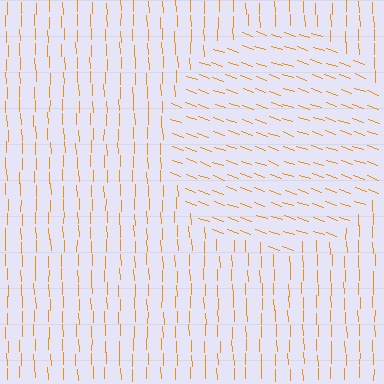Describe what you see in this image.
The image is filled with small orange line segments. A circle region in the image has lines oriented differently from the surrounding lines, creating a visible texture boundary.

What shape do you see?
I see a circle.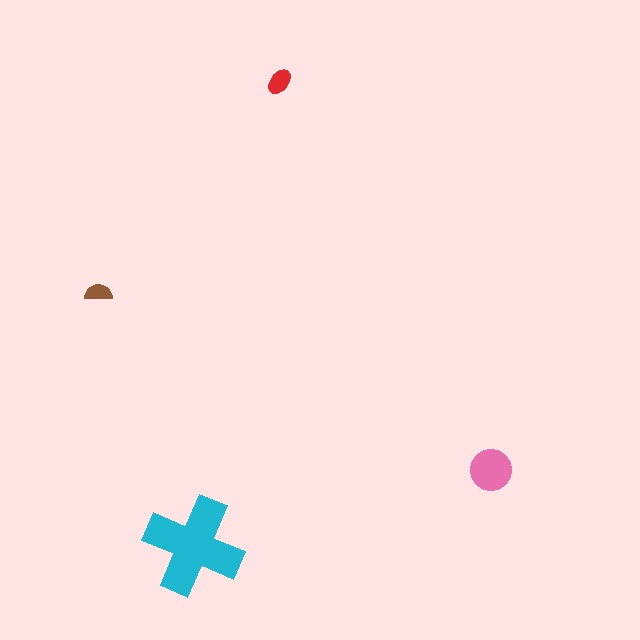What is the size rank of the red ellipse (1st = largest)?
3rd.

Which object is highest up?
The red ellipse is topmost.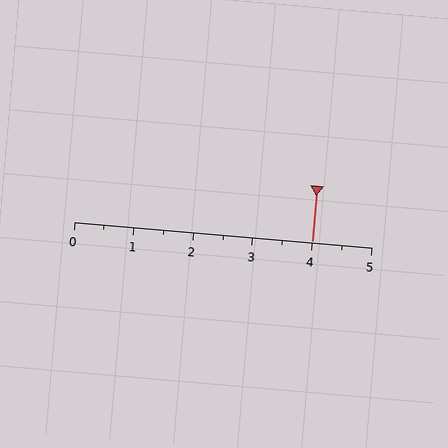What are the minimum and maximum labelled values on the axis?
The axis runs from 0 to 5.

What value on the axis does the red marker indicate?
The marker indicates approximately 4.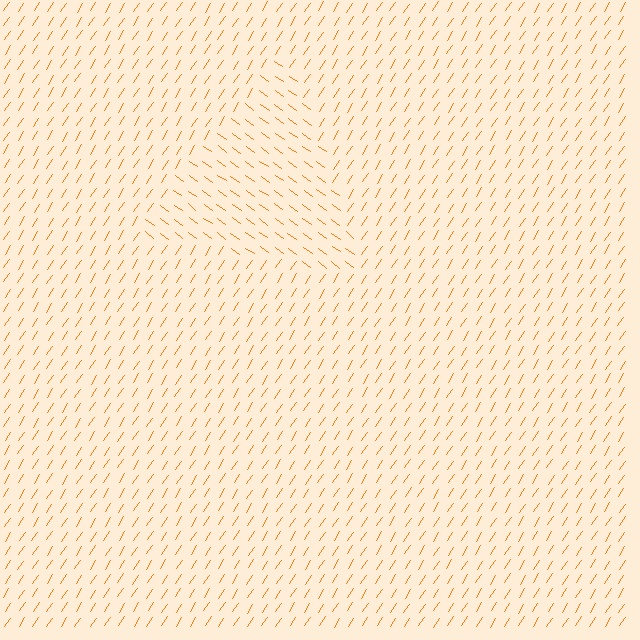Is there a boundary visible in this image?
Yes, there is a texture boundary formed by a change in line orientation.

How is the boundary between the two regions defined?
The boundary is defined purely by a change in line orientation (approximately 87 degrees difference). All lines are the same color and thickness.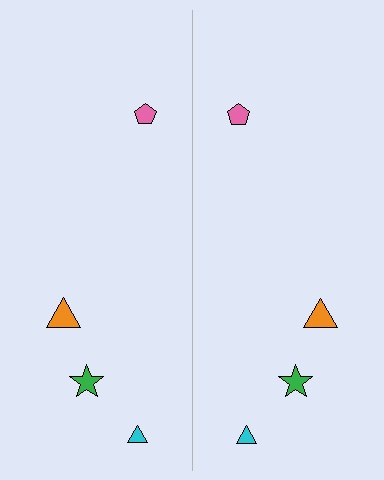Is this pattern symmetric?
Yes, this pattern has bilateral (reflection) symmetry.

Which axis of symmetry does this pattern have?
The pattern has a vertical axis of symmetry running through the center of the image.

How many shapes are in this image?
There are 8 shapes in this image.